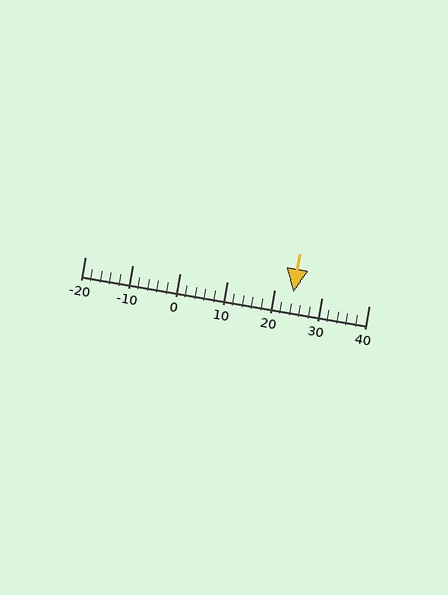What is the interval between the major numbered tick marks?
The major tick marks are spaced 10 units apart.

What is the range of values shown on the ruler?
The ruler shows values from -20 to 40.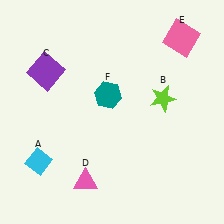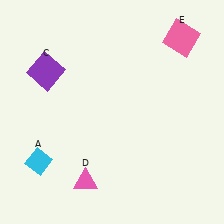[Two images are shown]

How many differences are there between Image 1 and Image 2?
There are 2 differences between the two images.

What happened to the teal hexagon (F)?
The teal hexagon (F) was removed in Image 2. It was in the top-left area of Image 1.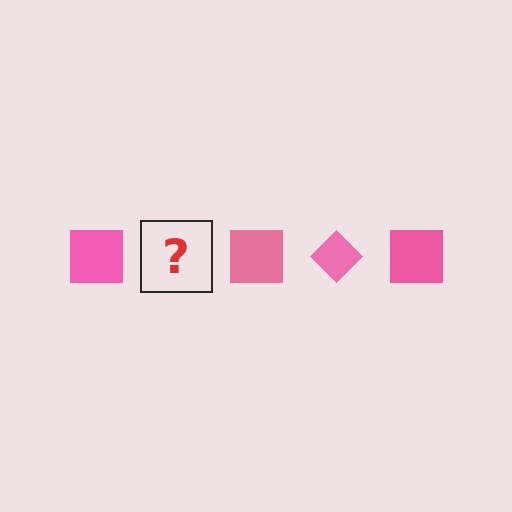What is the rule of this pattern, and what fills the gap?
The rule is that the pattern cycles through square, diamond shapes in pink. The gap should be filled with a pink diamond.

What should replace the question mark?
The question mark should be replaced with a pink diamond.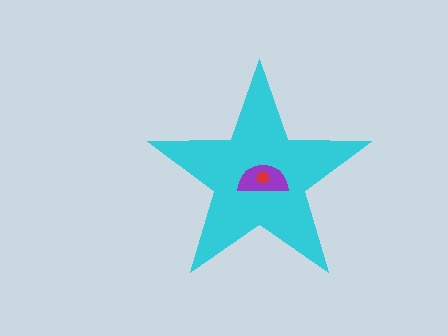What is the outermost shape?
The cyan star.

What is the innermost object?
The red hexagon.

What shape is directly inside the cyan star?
The purple semicircle.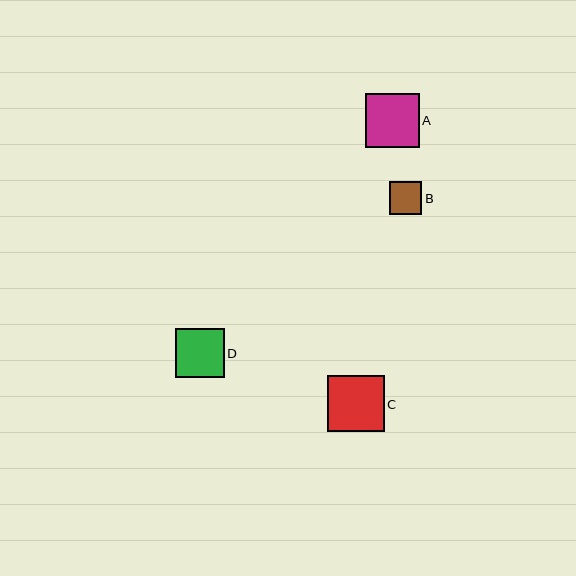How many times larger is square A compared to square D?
Square A is approximately 1.1 times the size of square D.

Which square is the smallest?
Square B is the smallest with a size of approximately 33 pixels.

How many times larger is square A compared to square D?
Square A is approximately 1.1 times the size of square D.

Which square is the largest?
Square C is the largest with a size of approximately 56 pixels.